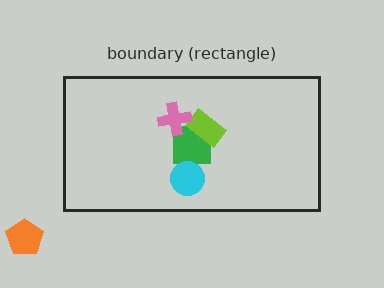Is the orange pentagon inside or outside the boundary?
Outside.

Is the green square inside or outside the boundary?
Inside.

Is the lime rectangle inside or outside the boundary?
Inside.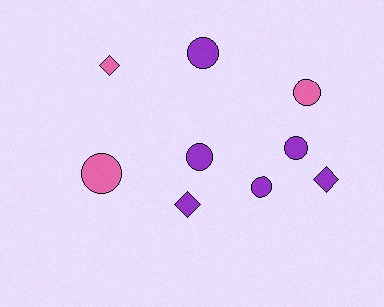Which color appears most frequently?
Purple, with 6 objects.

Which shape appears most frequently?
Circle, with 6 objects.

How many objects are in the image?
There are 9 objects.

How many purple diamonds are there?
There are 2 purple diamonds.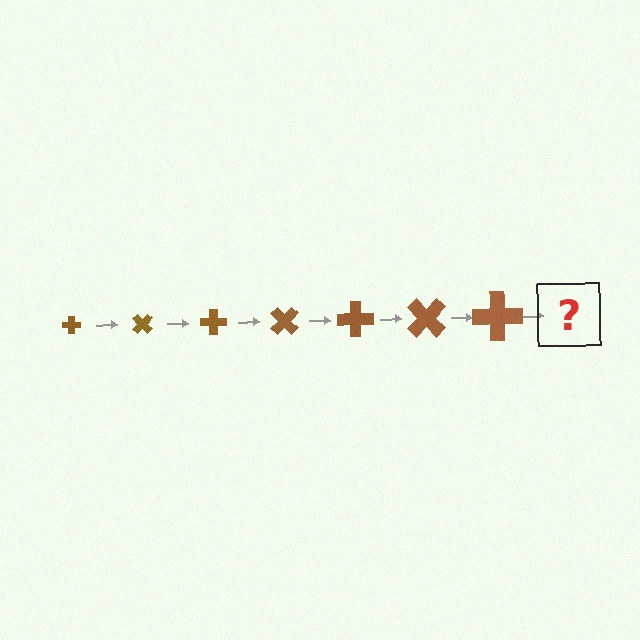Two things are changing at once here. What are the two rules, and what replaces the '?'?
The two rules are that the cross grows larger each step and it rotates 45 degrees each step. The '?' should be a cross, larger than the previous one and rotated 315 degrees from the start.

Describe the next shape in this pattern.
It should be a cross, larger than the previous one and rotated 315 degrees from the start.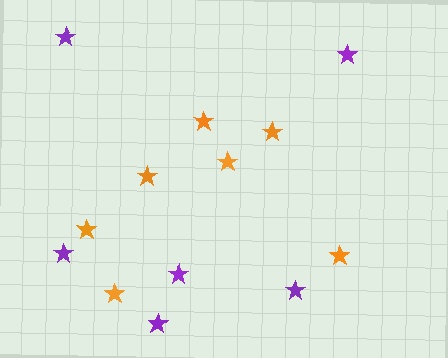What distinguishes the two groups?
There are 2 groups: one group of orange stars (7) and one group of purple stars (6).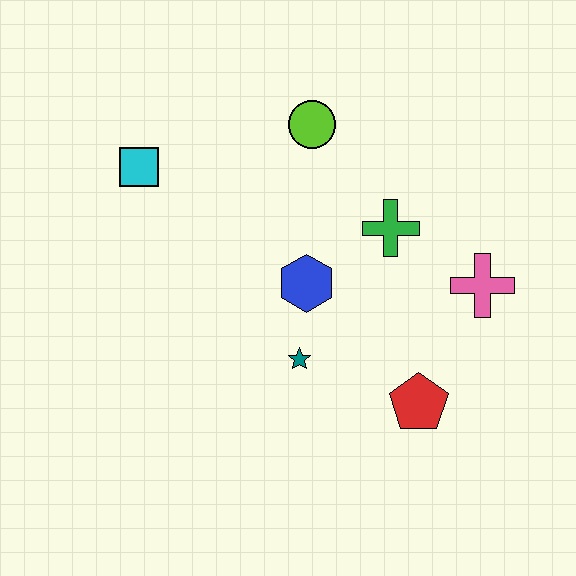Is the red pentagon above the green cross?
No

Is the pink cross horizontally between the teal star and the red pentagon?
No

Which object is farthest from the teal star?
The cyan square is farthest from the teal star.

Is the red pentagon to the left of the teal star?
No